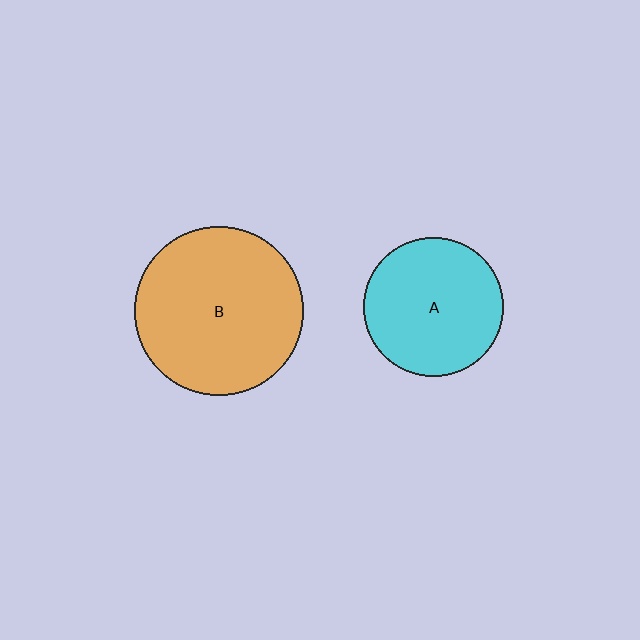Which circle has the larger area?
Circle B (orange).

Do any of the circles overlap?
No, none of the circles overlap.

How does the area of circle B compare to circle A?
Approximately 1.5 times.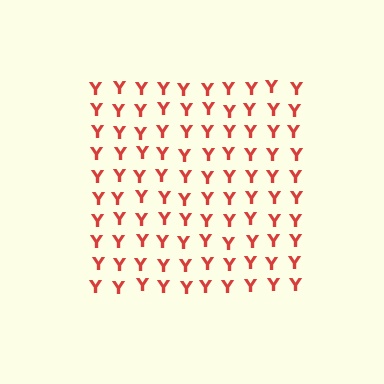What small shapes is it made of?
It is made of small letter Y's.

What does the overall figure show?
The overall figure shows a square.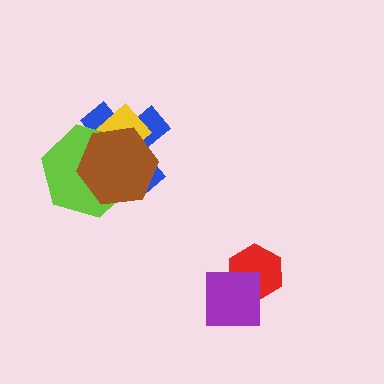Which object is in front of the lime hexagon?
The brown hexagon is in front of the lime hexagon.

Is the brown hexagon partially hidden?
No, no other shape covers it.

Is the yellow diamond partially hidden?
Yes, it is partially covered by another shape.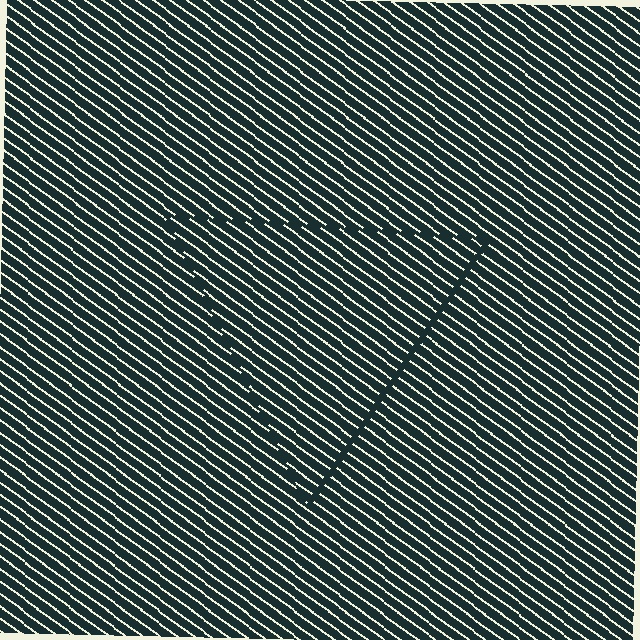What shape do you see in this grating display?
An illusory triangle. The interior of the shape contains the same grating, shifted by half a period — the contour is defined by the phase discontinuity where line-ends from the inner and outer gratings abut.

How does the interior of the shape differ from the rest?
The interior of the shape contains the same grating, shifted by half a period — the contour is defined by the phase discontinuity where line-ends from the inner and outer gratings abut.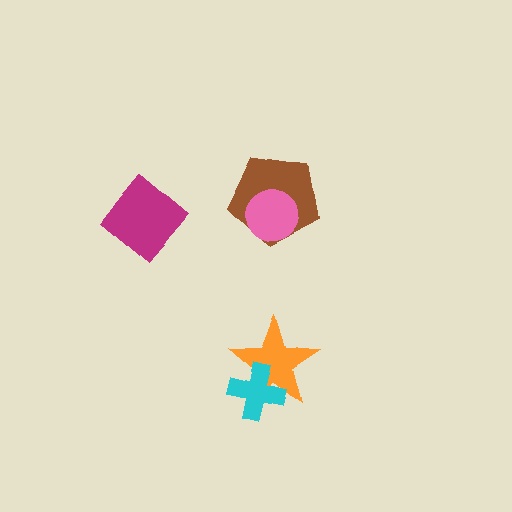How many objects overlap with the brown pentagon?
1 object overlaps with the brown pentagon.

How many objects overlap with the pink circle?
1 object overlaps with the pink circle.